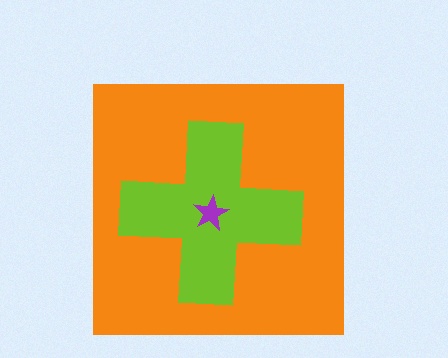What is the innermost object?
The purple star.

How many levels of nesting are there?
3.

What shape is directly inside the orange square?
The lime cross.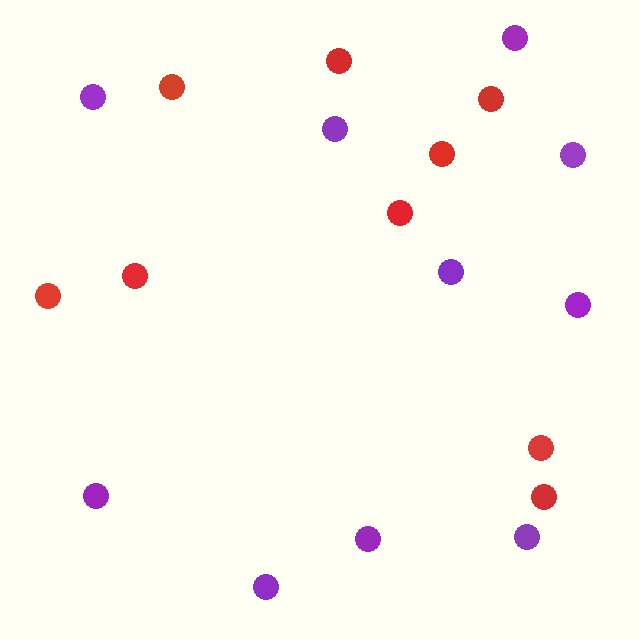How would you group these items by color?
There are 2 groups: one group of red circles (9) and one group of purple circles (10).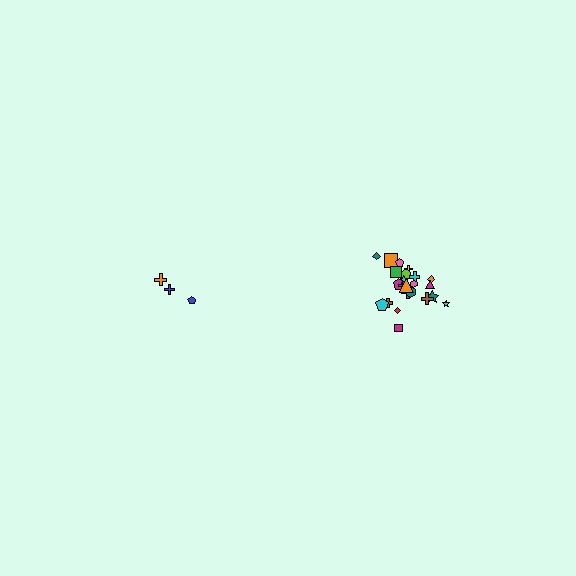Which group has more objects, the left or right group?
The right group.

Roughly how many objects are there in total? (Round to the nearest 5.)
Roughly 30 objects in total.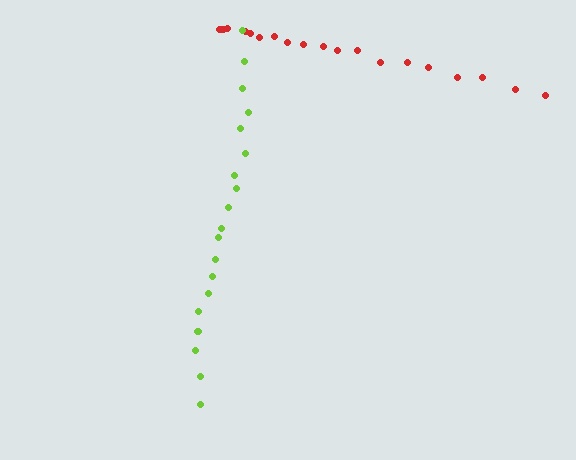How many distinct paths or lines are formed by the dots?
There are 2 distinct paths.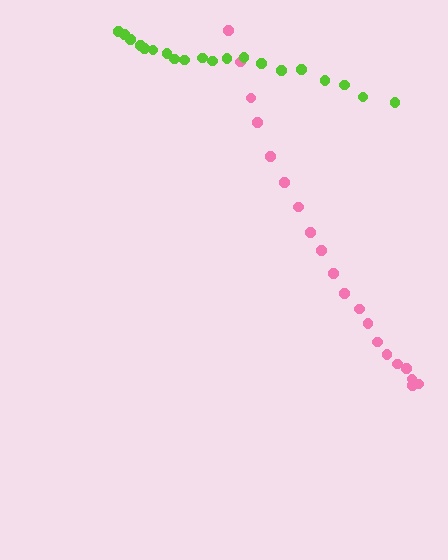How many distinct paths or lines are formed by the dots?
There are 2 distinct paths.